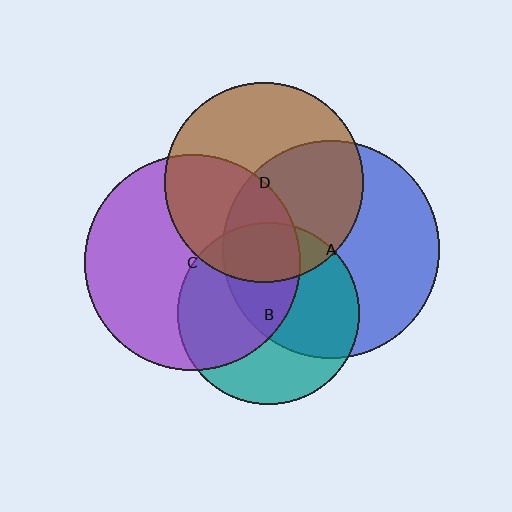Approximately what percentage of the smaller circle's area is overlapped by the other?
Approximately 40%.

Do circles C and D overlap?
Yes.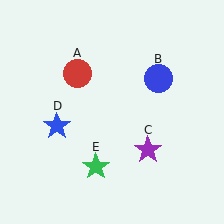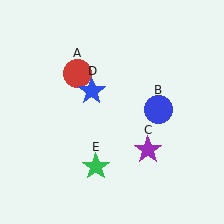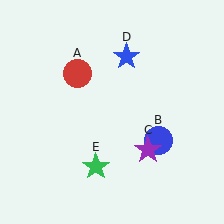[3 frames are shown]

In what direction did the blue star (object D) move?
The blue star (object D) moved up and to the right.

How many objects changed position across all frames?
2 objects changed position: blue circle (object B), blue star (object D).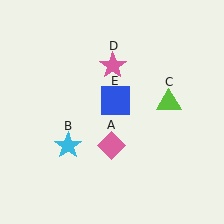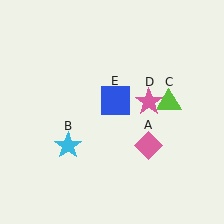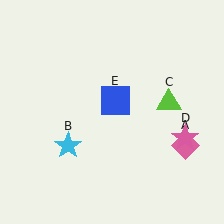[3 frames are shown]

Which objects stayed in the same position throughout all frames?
Cyan star (object B) and lime triangle (object C) and blue square (object E) remained stationary.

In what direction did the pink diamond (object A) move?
The pink diamond (object A) moved right.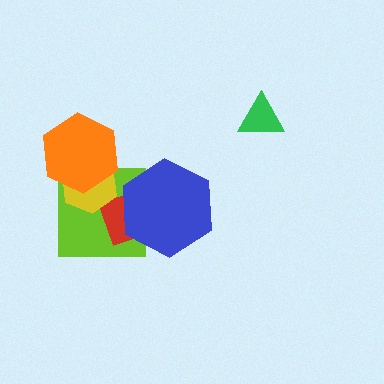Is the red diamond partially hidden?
Yes, it is partially covered by another shape.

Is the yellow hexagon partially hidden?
Yes, it is partially covered by another shape.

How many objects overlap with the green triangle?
0 objects overlap with the green triangle.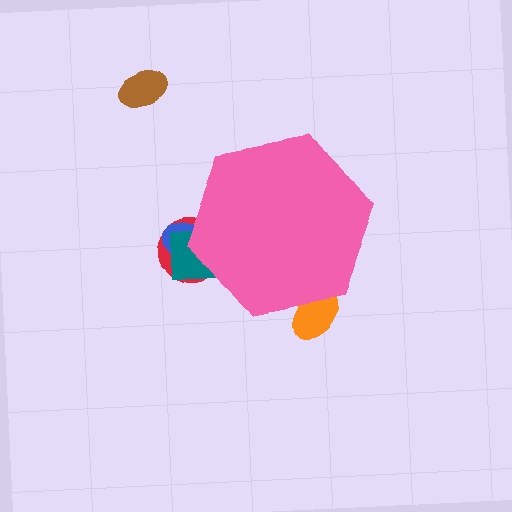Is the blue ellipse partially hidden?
Yes, the blue ellipse is partially hidden behind the pink hexagon.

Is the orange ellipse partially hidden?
Yes, the orange ellipse is partially hidden behind the pink hexagon.